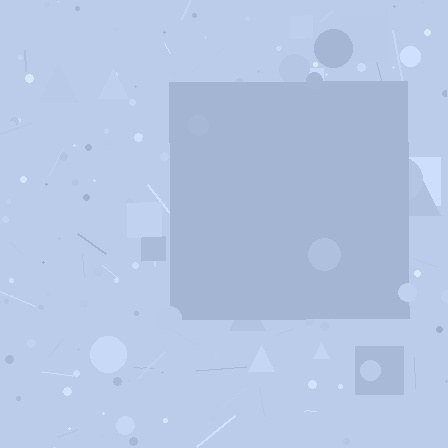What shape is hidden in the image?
A square is hidden in the image.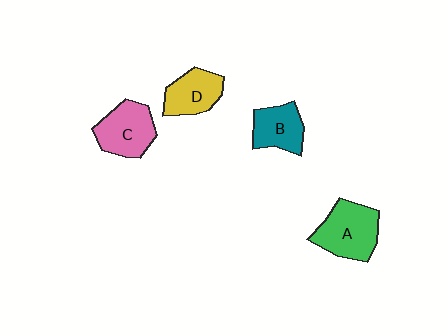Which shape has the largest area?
Shape A (green).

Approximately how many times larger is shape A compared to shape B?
Approximately 1.4 times.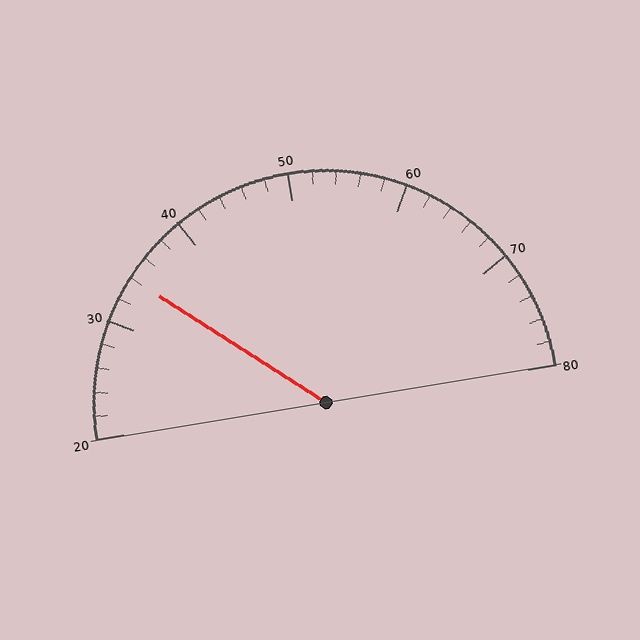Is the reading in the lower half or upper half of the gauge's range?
The reading is in the lower half of the range (20 to 80).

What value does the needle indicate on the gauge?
The needle indicates approximately 34.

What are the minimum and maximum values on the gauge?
The gauge ranges from 20 to 80.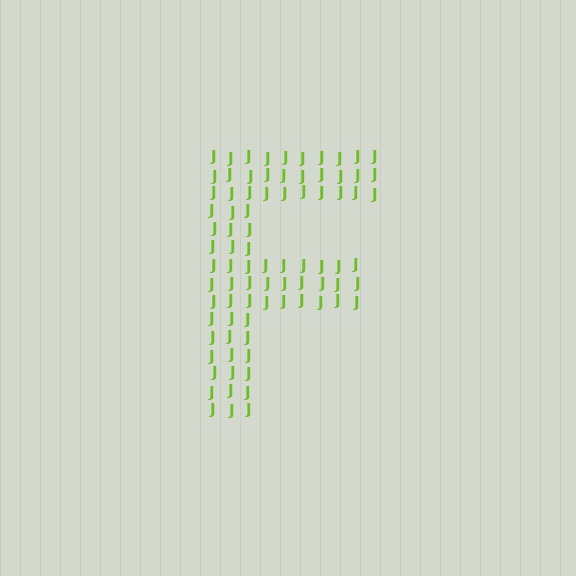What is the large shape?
The large shape is the letter F.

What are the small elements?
The small elements are letter J's.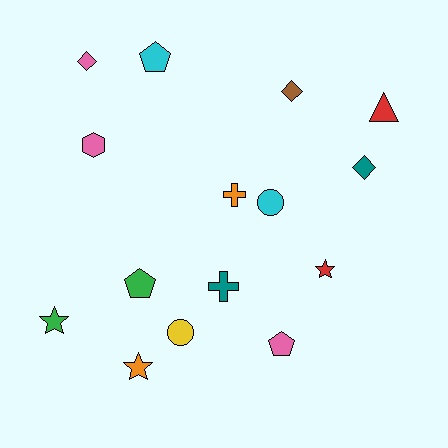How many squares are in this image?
There are no squares.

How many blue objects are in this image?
There are no blue objects.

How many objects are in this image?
There are 15 objects.